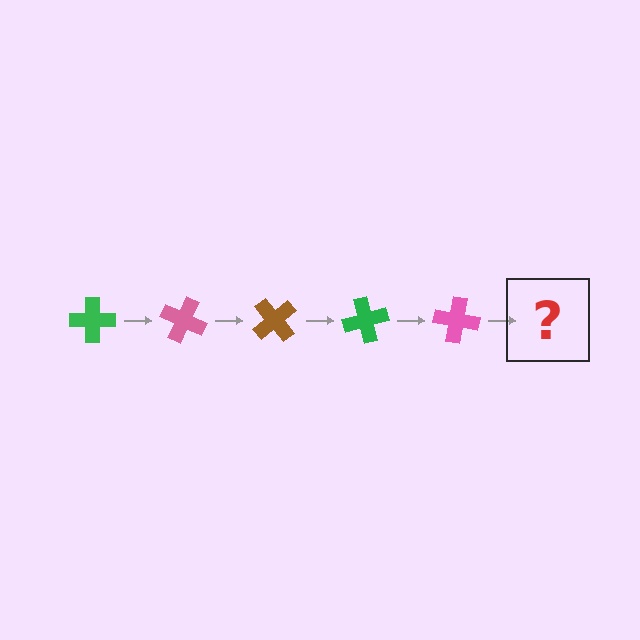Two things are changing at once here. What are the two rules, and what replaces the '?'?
The two rules are that it rotates 25 degrees each step and the color cycles through green, pink, and brown. The '?' should be a brown cross, rotated 125 degrees from the start.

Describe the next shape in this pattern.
It should be a brown cross, rotated 125 degrees from the start.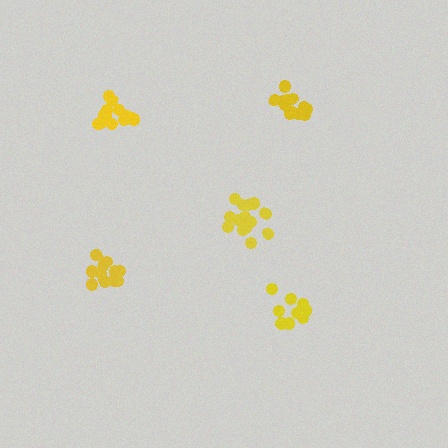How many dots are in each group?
Group 1: 15 dots, Group 2: 9 dots, Group 3: 13 dots, Group 4: 14 dots, Group 5: 12 dots (63 total).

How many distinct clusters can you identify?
There are 5 distinct clusters.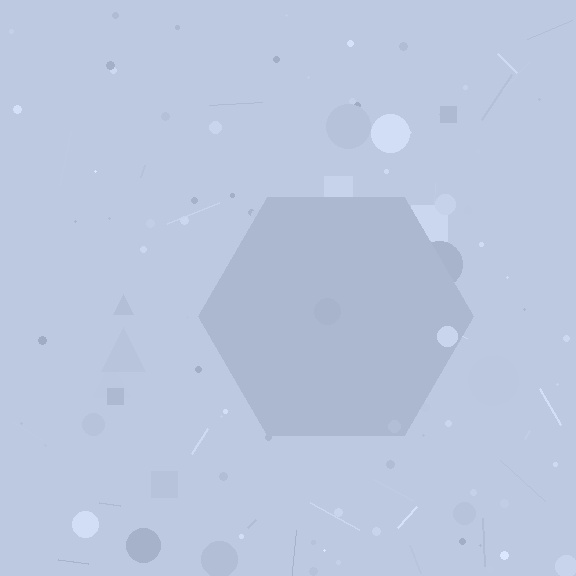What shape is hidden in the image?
A hexagon is hidden in the image.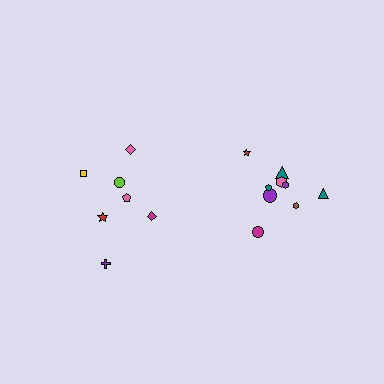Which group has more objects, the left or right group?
The right group.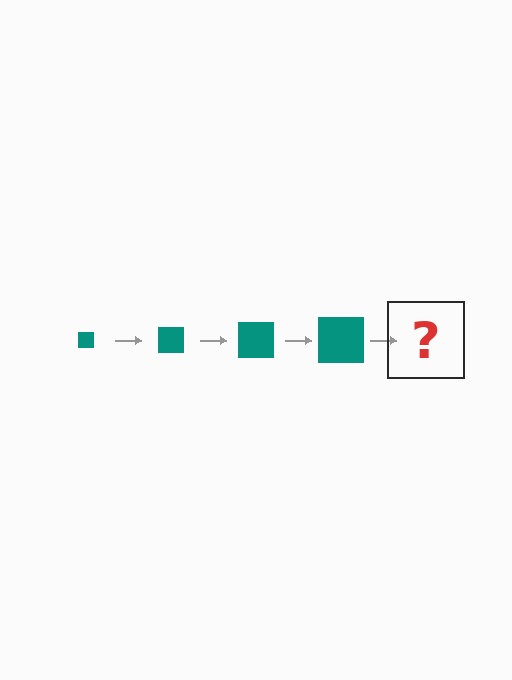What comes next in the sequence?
The next element should be a teal square, larger than the previous one.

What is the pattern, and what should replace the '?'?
The pattern is that the square gets progressively larger each step. The '?' should be a teal square, larger than the previous one.